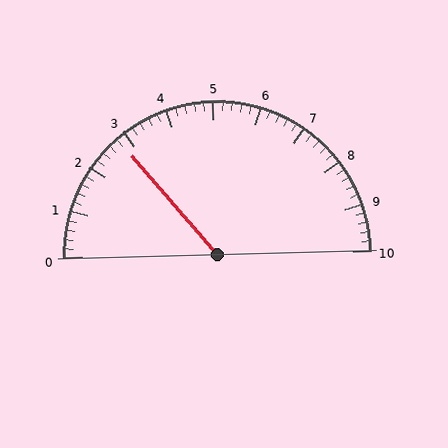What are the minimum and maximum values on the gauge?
The gauge ranges from 0 to 10.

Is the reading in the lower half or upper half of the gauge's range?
The reading is in the lower half of the range (0 to 10).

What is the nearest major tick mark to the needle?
The nearest major tick mark is 3.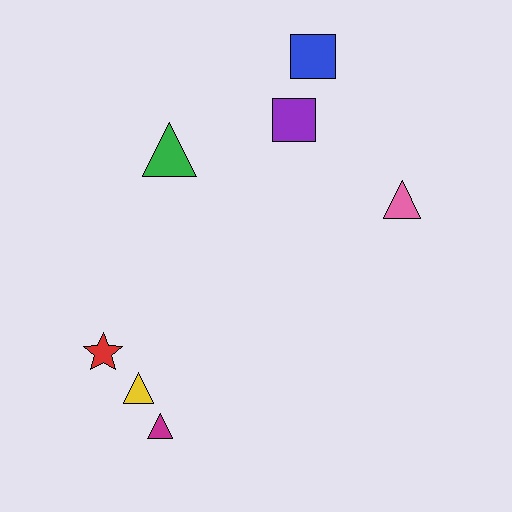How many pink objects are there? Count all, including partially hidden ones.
There is 1 pink object.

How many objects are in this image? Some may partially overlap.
There are 7 objects.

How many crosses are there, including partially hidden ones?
There are no crosses.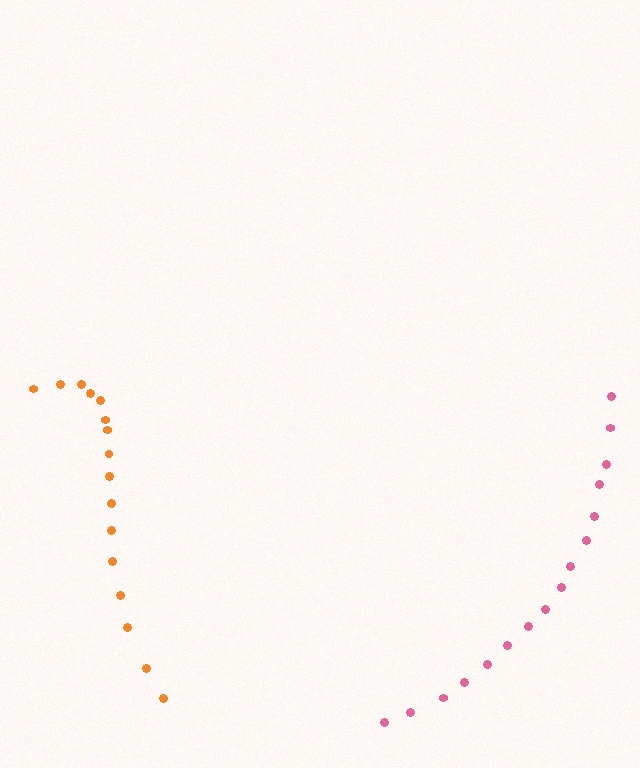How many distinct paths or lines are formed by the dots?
There are 2 distinct paths.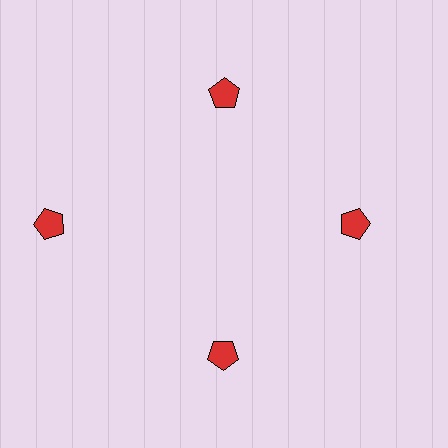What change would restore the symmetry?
The symmetry would be restored by moving it inward, back onto the ring so that all 4 pentagons sit at equal angles and equal distance from the center.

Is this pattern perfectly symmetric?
No. The 4 red pentagons are arranged in a ring, but one element near the 9 o'clock position is pushed outward from the center, breaking the 4-fold rotational symmetry.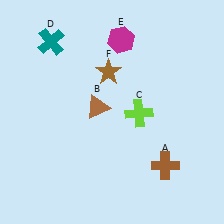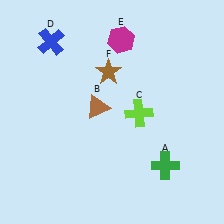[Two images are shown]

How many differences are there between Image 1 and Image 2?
There are 2 differences between the two images.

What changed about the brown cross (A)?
In Image 1, A is brown. In Image 2, it changed to green.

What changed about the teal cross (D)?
In Image 1, D is teal. In Image 2, it changed to blue.